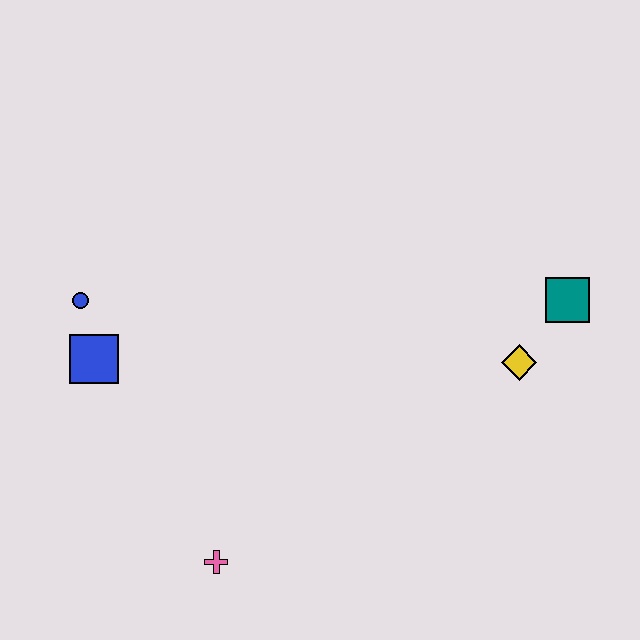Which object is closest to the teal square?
The yellow diamond is closest to the teal square.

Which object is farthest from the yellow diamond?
The blue circle is farthest from the yellow diamond.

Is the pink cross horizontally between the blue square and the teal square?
Yes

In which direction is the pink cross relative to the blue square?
The pink cross is below the blue square.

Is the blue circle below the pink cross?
No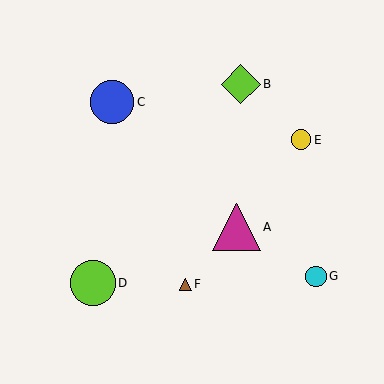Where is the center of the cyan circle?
The center of the cyan circle is at (316, 276).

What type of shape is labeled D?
Shape D is a lime circle.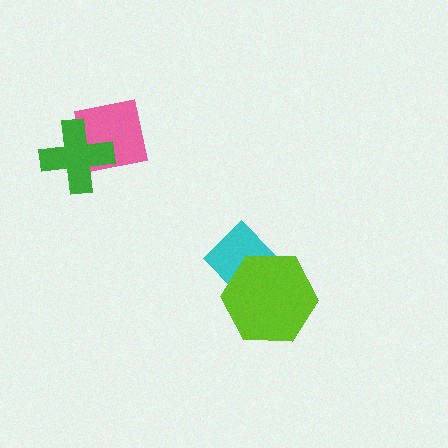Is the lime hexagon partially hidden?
No, no other shape covers it.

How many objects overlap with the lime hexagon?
1 object overlaps with the lime hexagon.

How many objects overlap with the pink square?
1 object overlaps with the pink square.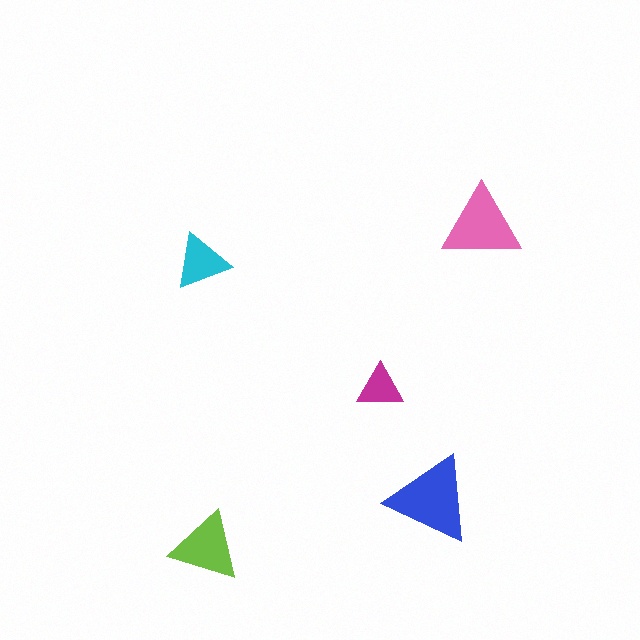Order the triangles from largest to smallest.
the blue one, the pink one, the lime one, the cyan one, the magenta one.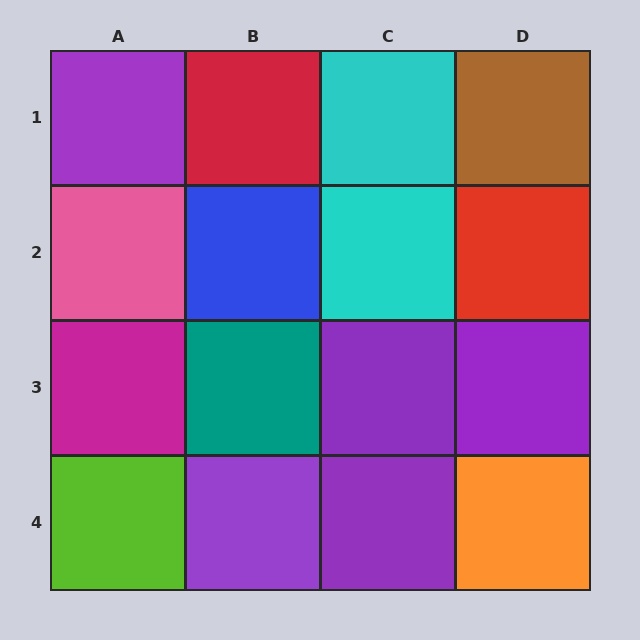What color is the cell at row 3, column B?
Teal.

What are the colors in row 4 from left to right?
Lime, purple, purple, orange.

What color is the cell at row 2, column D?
Red.